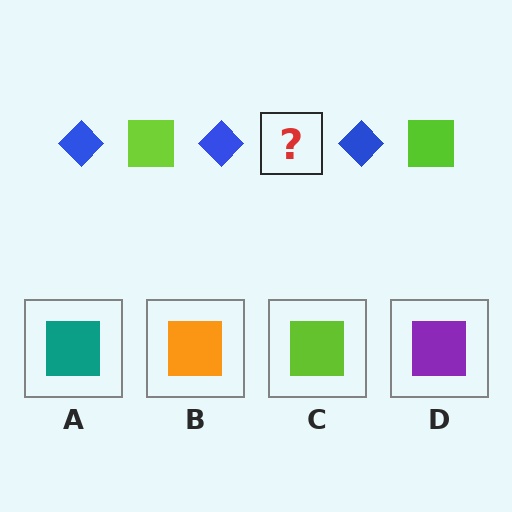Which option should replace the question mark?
Option C.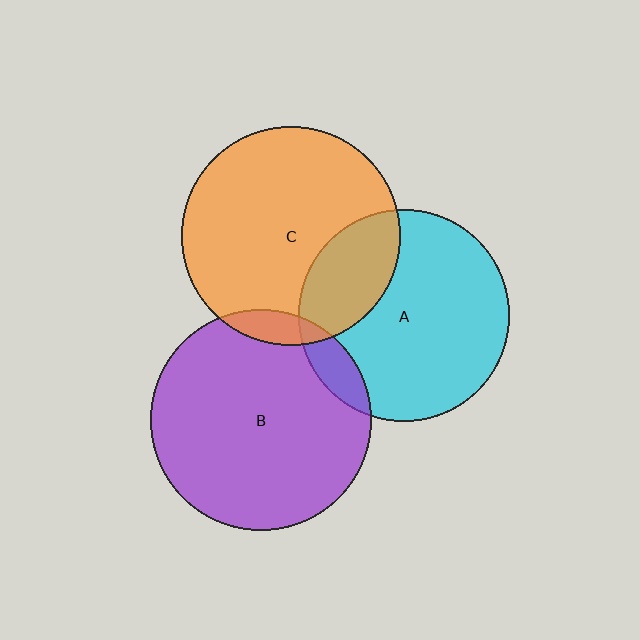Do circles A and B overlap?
Yes.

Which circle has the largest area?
Circle B (purple).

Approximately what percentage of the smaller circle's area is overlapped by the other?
Approximately 10%.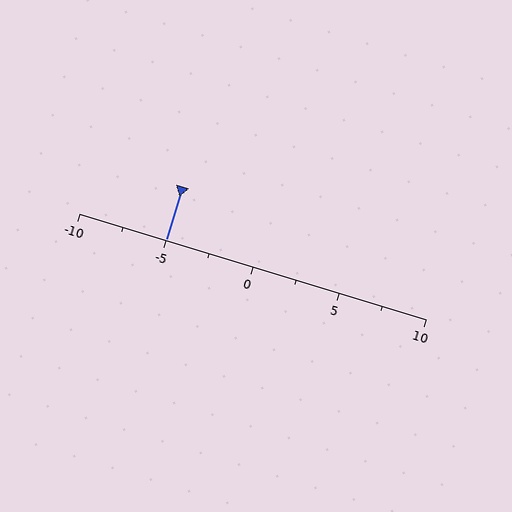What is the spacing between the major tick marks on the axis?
The major ticks are spaced 5 apart.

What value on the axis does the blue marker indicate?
The marker indicates approximately -5.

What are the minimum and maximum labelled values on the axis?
The axis runs from -10 to 10.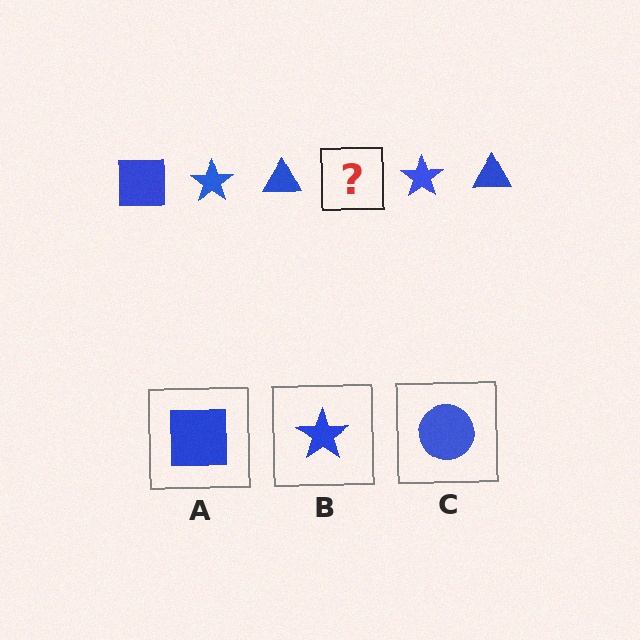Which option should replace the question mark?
Option A.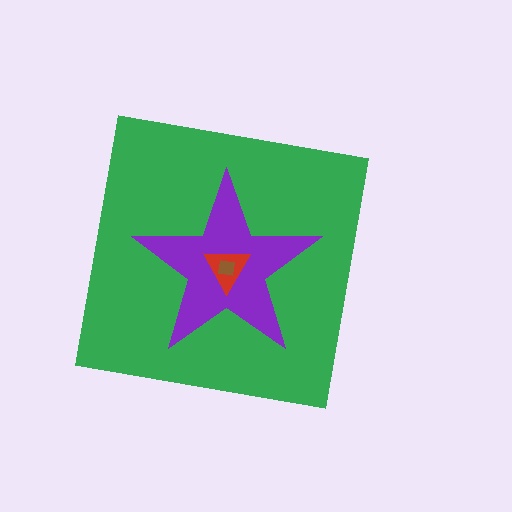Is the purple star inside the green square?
Yes.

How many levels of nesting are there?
4.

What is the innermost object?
The brown square.